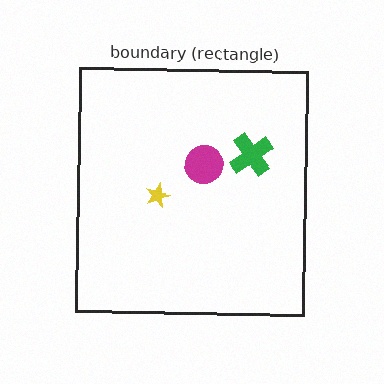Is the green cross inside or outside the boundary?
Inside.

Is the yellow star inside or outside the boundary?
Inside.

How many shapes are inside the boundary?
3 inside, 0 outside.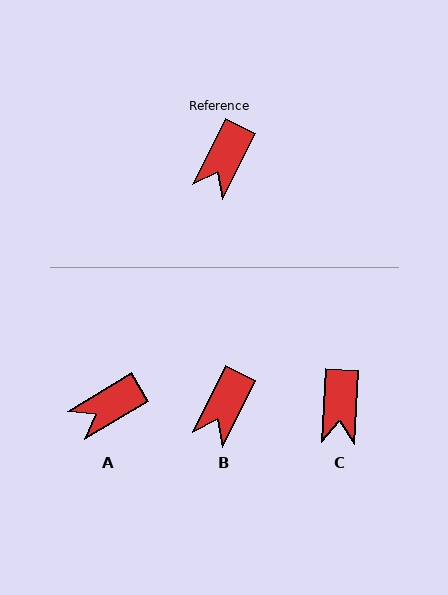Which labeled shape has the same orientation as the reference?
B.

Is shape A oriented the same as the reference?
No, it is off by about 32 degrees.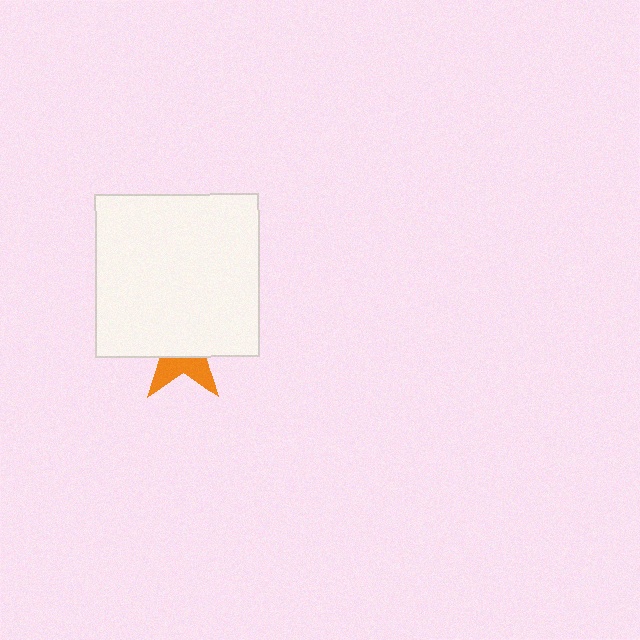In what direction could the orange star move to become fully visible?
The orange star could move down. That would shift it out from behind the white square entirely.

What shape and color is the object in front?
The object in front is a white square.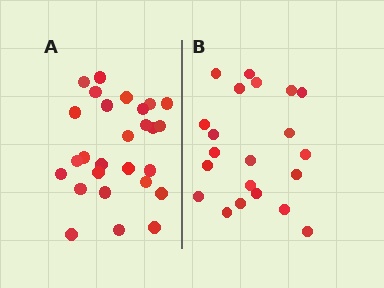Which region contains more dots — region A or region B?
Region A (the left region) has more dots.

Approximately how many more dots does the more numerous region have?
Region A has about 6 more dots than region B.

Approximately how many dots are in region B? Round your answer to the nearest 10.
About 20 dots. (The exact count is 21, which rounds to 20.)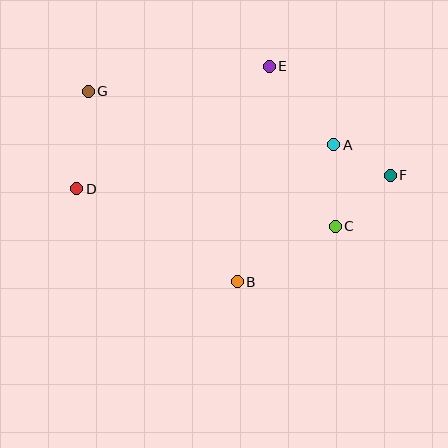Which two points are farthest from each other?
Points D and F are farthest from each other.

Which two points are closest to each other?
Points A and F are closest to each other.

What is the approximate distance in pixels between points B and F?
The distance between B and F is approximately 186 pixels.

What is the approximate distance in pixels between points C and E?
The distance between C and E is approximately 173 pixels.